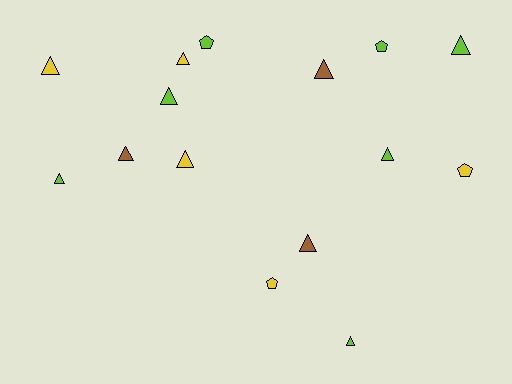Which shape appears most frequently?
Triangle, with 11 objects.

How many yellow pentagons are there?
There are 2 yellow pentagons.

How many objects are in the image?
There are 15 objects.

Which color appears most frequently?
Lime, with 7 objects.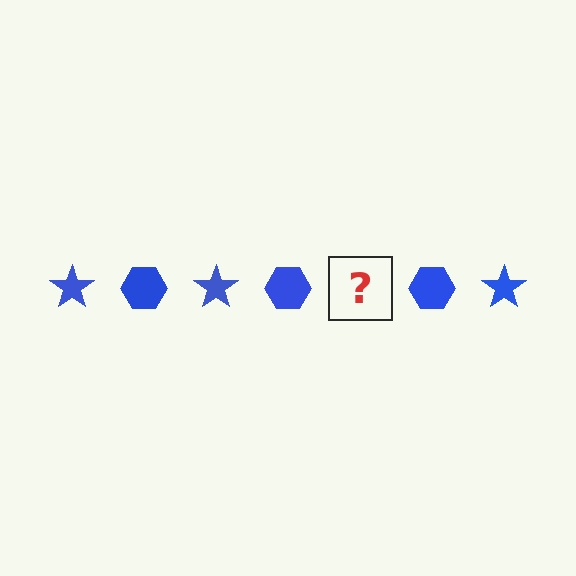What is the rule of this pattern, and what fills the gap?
The rule is that the pattern cycles through star, hexagon shapes in blue. The gap should be filled with a blue star.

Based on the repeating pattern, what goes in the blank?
The blank should be a blue star.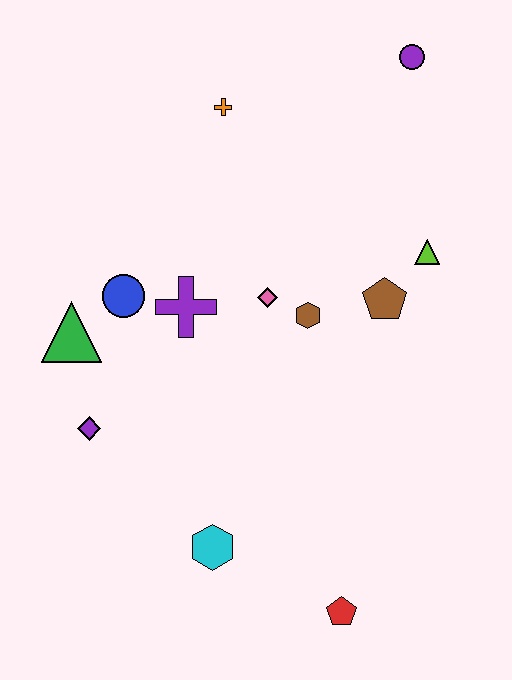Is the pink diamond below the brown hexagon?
No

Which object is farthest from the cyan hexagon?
The purple circle is farthest from the cyan hexagon.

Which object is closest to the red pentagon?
The cyan hexagon is closest to the red pentagon.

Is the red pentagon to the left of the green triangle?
No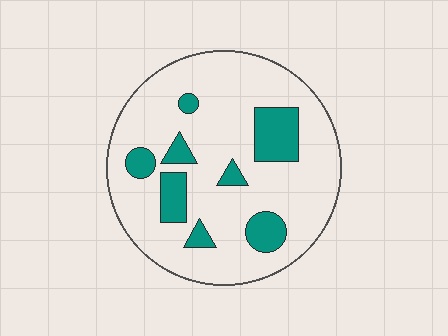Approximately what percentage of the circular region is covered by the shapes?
Approximately 20%.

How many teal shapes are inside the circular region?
8.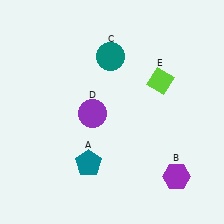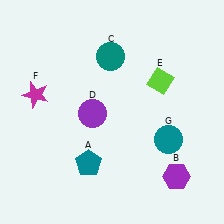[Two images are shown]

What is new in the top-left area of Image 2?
A magenta star (F) was added in the top-left area of Image 2.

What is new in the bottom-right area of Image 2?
A teal circle (G) was added in the bottom-right area of Image 2.